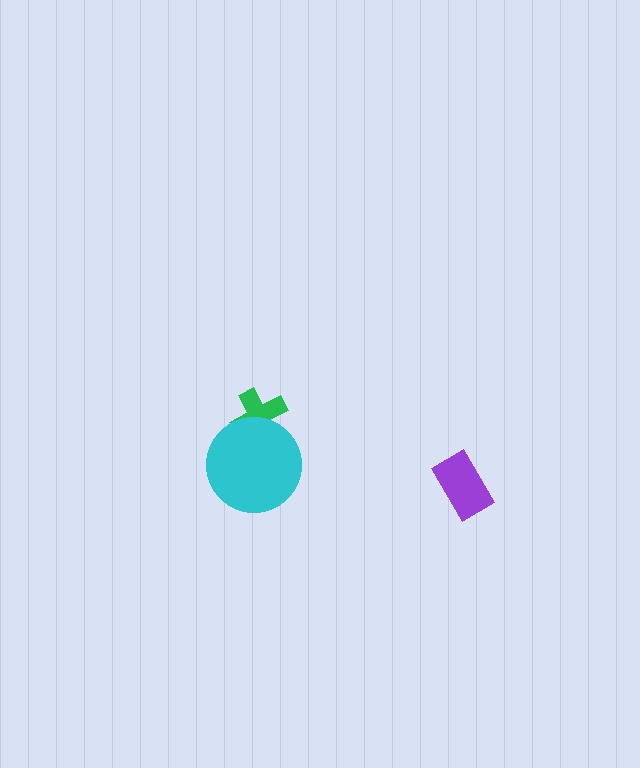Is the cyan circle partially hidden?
No, no other shape covers it.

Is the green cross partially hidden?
Yes, it is partially covered by another shape.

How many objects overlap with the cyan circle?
1 object overlaps with the cyan circle.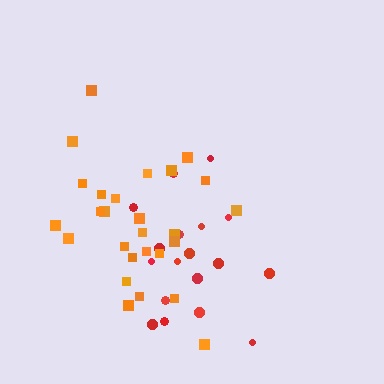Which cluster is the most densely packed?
Orange.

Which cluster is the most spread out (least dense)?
Red.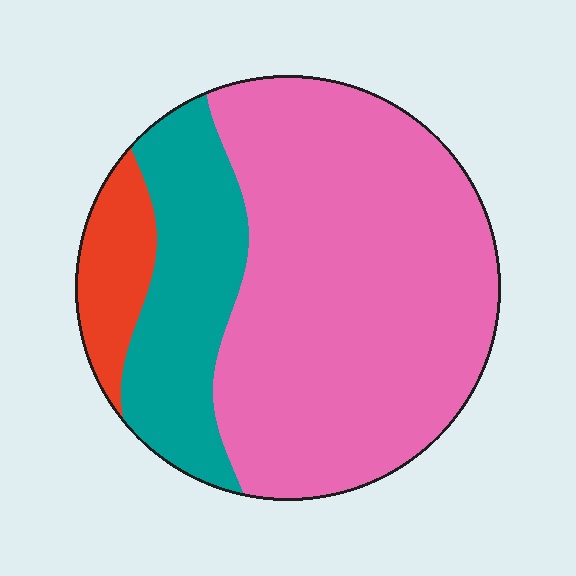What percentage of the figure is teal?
Teal takes up about one quarter (1/4) of the figure.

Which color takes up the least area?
Red, at roughly 10%.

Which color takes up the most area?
Pink, at roughly 70%.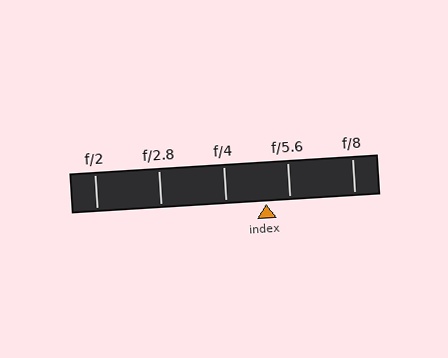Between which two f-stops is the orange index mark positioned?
The index mark is between f/4 and f/5.6.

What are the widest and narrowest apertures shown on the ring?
The widest aperture shown is f/2 and the narrowest is f/8.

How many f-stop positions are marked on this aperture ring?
There are 5 f-stop positions marked.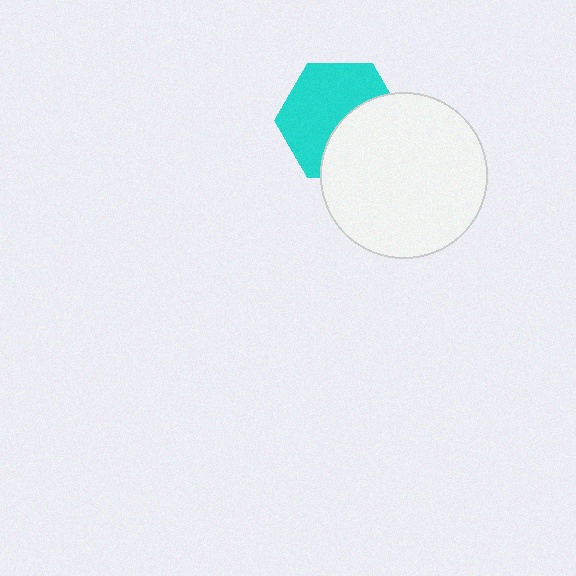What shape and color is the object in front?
The object in front is a white circle.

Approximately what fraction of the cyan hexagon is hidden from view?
Roughly 41% of the cyan hexagon is hidden behind the white circle.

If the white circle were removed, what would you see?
You would see the complete cyan hexagon.